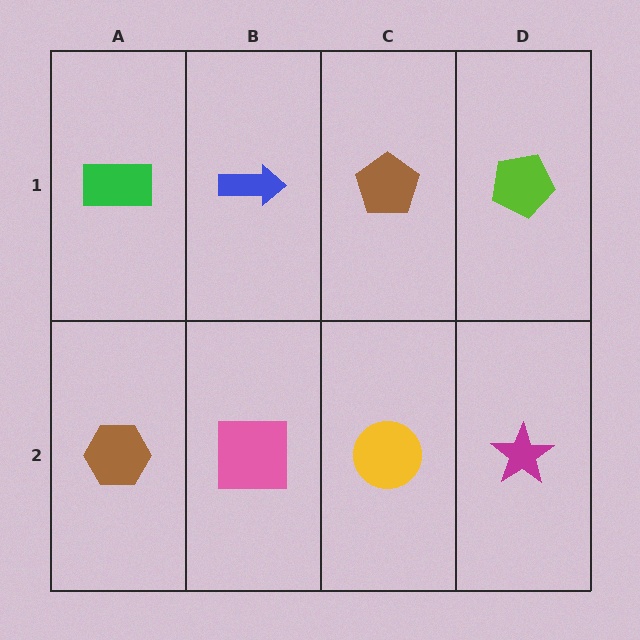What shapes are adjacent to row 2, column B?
A blue arrow (row 1, column B), a brown hexagon (row 2, column A), a yellow circle (row 2, column C).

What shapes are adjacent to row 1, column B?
A pink square (row 2, column B), a green rectangle (row 1, column A), a brown pentagon (row 1, column C).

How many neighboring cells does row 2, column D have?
2.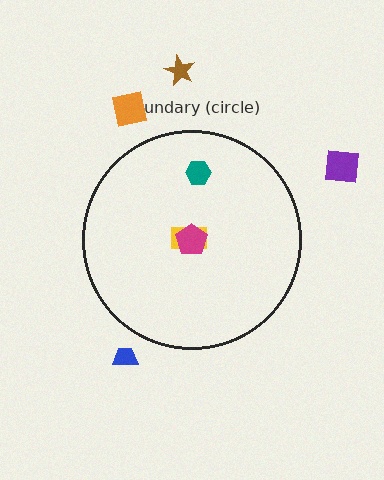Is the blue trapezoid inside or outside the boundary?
Outside.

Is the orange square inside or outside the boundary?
Outside.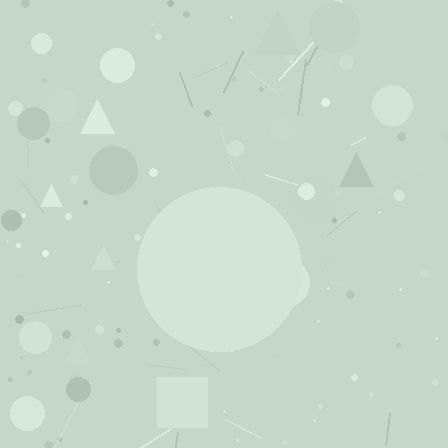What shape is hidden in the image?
A circle is hidden in the image.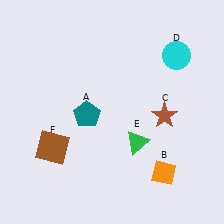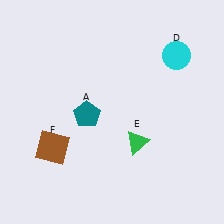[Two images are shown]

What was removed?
The orange diamond (B), the brown star (C) were removed in Image 2.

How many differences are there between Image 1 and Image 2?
There are 2 differences between the two images.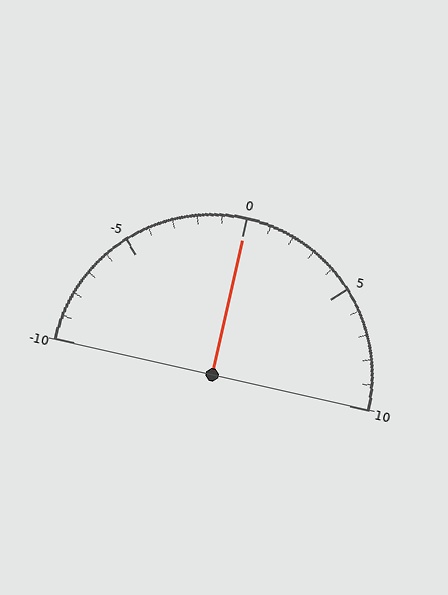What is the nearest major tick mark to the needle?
The nearest major tick mark is 0.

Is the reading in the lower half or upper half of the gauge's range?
The reading is in the upper half of the range (-10 to 10).